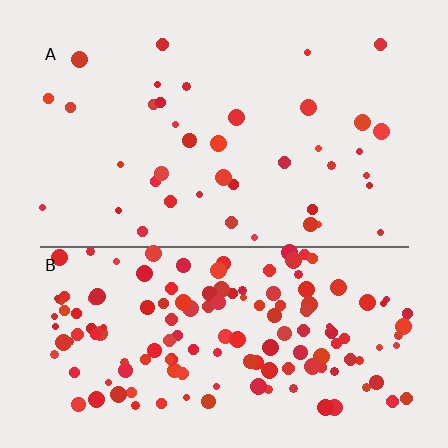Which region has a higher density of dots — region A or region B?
B (the bottom).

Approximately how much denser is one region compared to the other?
Approximately 3.9× — region B over region A.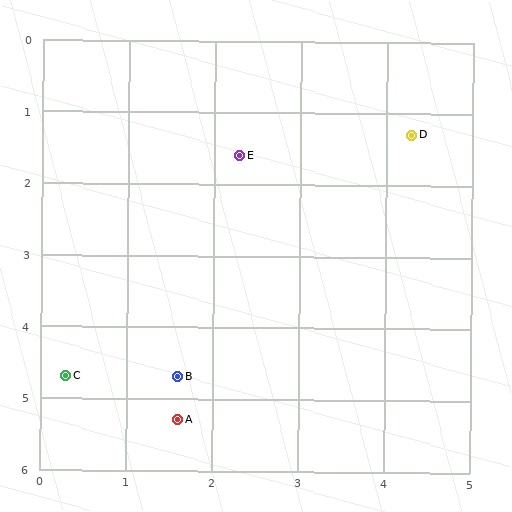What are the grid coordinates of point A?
Point A is at approximately (1.6, 5.3).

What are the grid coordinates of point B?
Point B is at approximately (1.6, 4.7).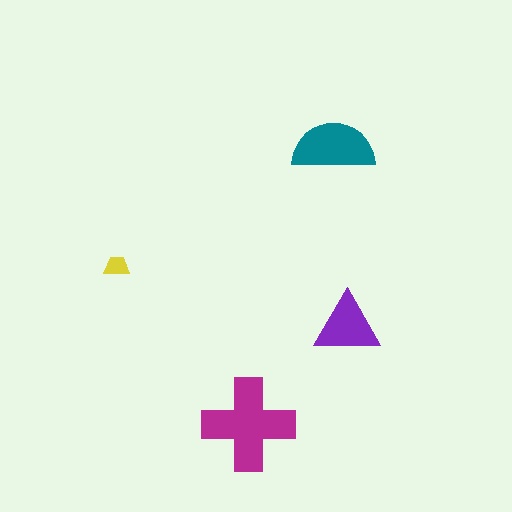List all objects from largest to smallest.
The magenta cross, the teal semicircle, the purple triangle, the yellow trapezoid.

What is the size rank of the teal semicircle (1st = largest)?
2nd.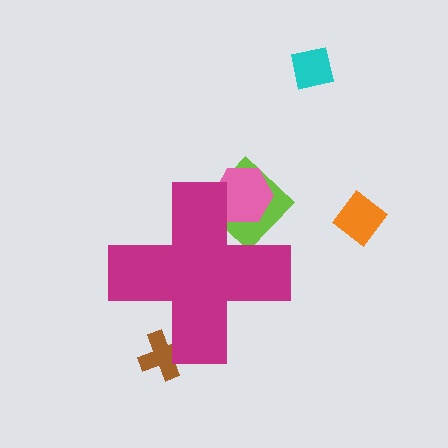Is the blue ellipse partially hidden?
Yes, the blue ellipse is partially hidden behind the magenta cross.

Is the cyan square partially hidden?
No, the cyan square is fully visible.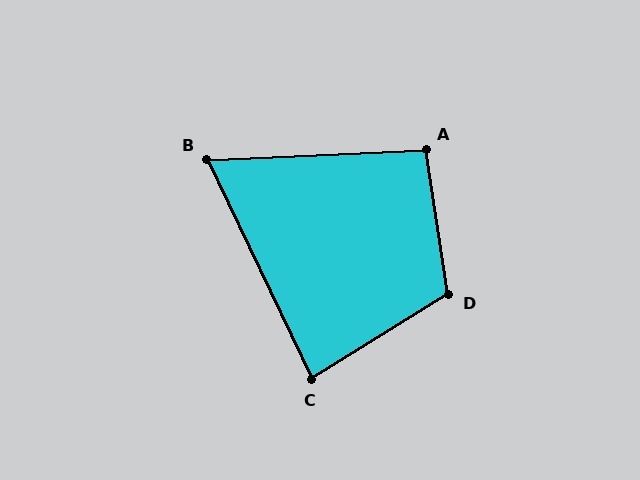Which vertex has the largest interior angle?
D, at approximately 113 degrees.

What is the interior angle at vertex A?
Approximately 96 degrees (obtuse).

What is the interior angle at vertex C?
Approximately 84 degrees (acute).